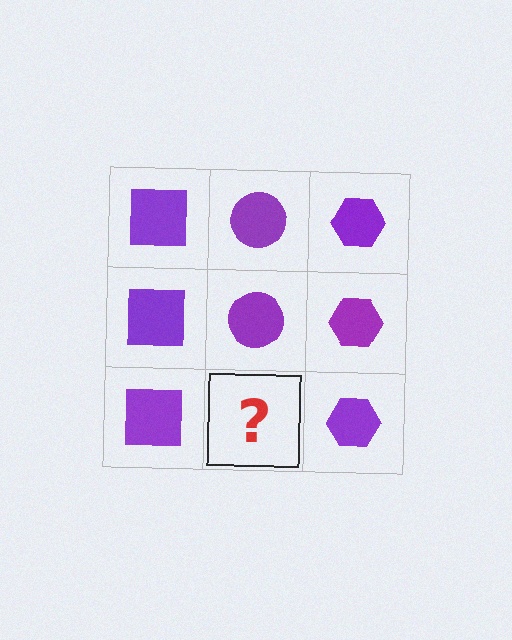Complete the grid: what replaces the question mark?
The question mark should be replaced with a purple circle.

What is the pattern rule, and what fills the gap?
The rule is that each column has a consistent shape. The gap should be filled with a purple circle.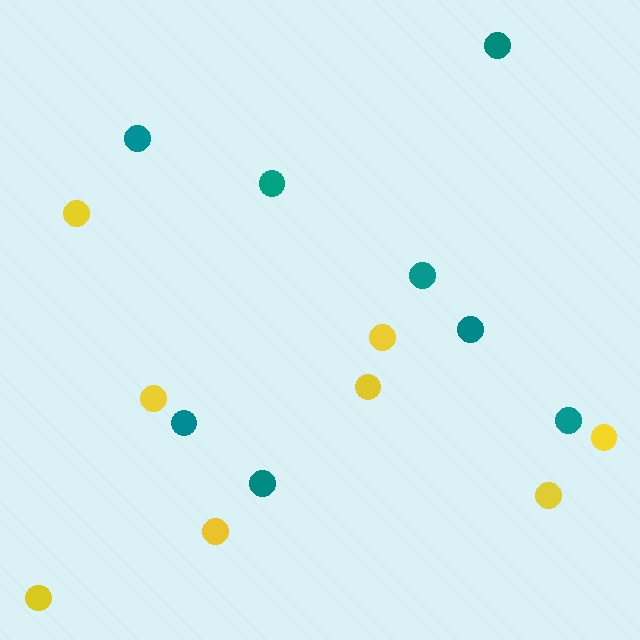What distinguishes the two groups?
There are 2 groups: one group of yellow circles (8) and one group of teal circles (8).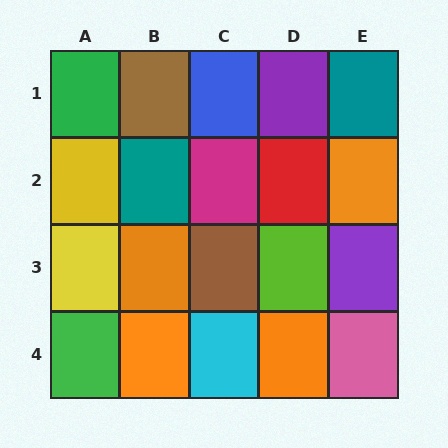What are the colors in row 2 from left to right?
Yellow, teal, magenta, red, orange.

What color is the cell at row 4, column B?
Orange.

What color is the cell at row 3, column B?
Orange.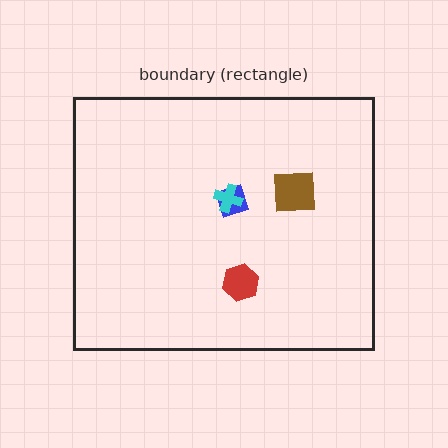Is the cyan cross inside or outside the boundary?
Inside.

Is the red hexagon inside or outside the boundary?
Inside.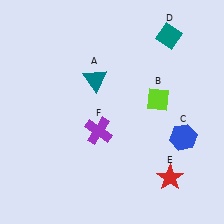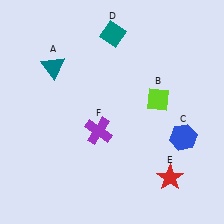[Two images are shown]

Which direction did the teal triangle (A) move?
The teal triangle (A) moved left.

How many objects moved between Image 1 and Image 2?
2 objects moved between the two images.